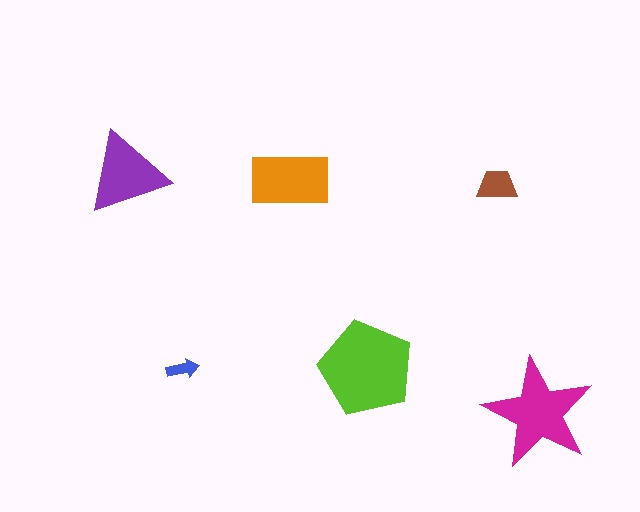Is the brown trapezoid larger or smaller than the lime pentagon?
Smaller.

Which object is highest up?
The purple triangle is topmost.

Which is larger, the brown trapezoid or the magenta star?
The magenta star.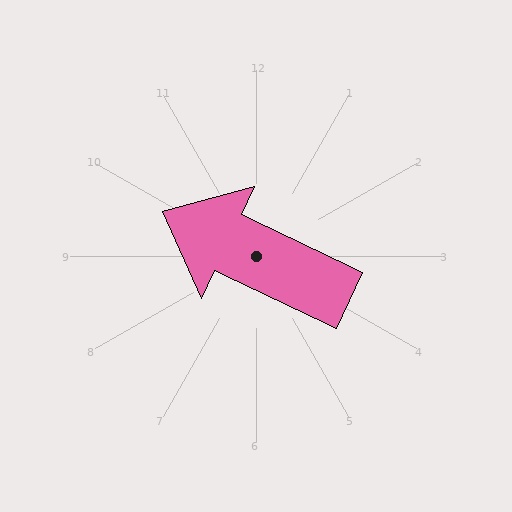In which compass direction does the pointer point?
Northwest.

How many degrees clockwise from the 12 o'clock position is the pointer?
Approximately 296 degrees.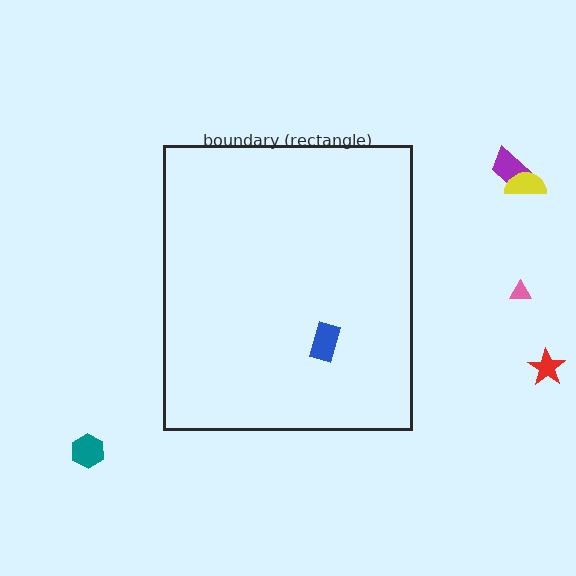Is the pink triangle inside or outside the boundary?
Outside.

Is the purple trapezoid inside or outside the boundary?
Outside.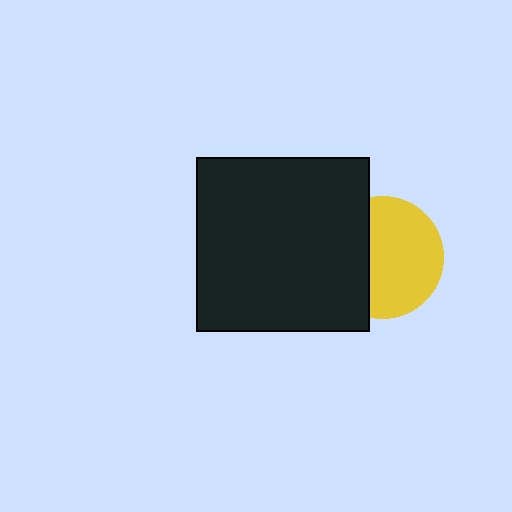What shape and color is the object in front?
The object in front is a black square.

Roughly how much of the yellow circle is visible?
About half of it is visible (roughly 63%).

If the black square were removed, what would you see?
You would see the complete yellow circle.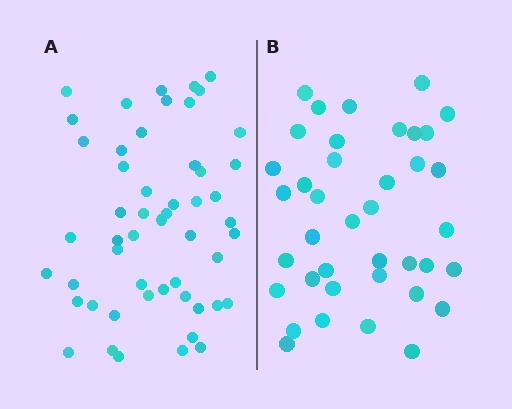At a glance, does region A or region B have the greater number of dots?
Region A (the left region) has more dots.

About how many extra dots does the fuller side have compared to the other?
Region A has approximately 15 more dots than region B.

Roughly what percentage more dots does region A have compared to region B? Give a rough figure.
About 35% more.